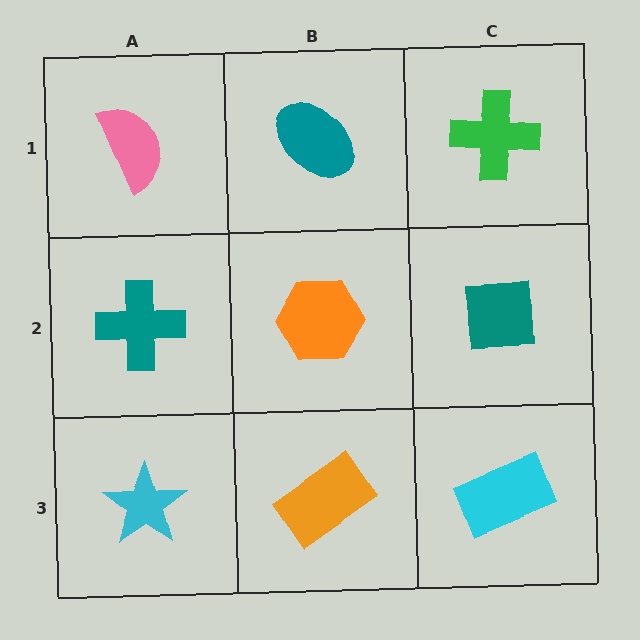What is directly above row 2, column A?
A pink semicircle.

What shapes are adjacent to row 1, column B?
An orange hexagon (row 2, column B), a pink semicircle (row 1, column A), a green cross (row 1, column C).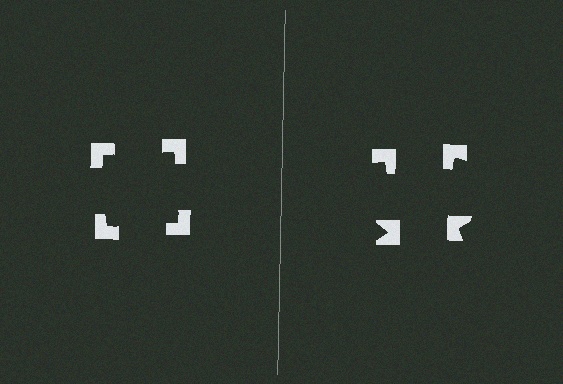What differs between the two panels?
The notched squares are positioned identically on both sides; only the wedge orientations differ. On the left they align to a square; on the right they are misaligned.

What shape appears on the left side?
An illusory square.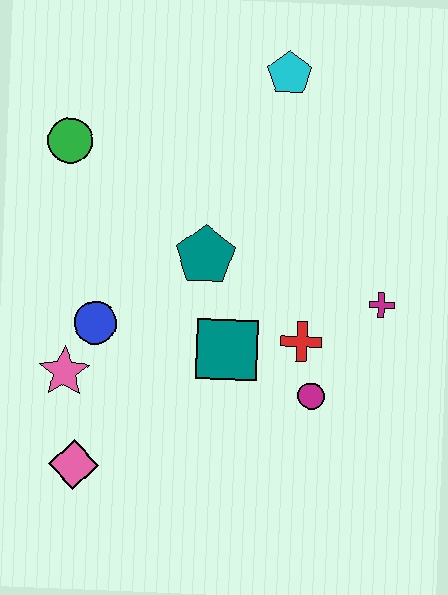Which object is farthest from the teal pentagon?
The pink diamond is farthest from the teal pentagon.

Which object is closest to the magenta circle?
The red cross is closest to the magenta circle.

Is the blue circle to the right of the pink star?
Yes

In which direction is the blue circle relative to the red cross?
The blue circle is to the left of the red cross.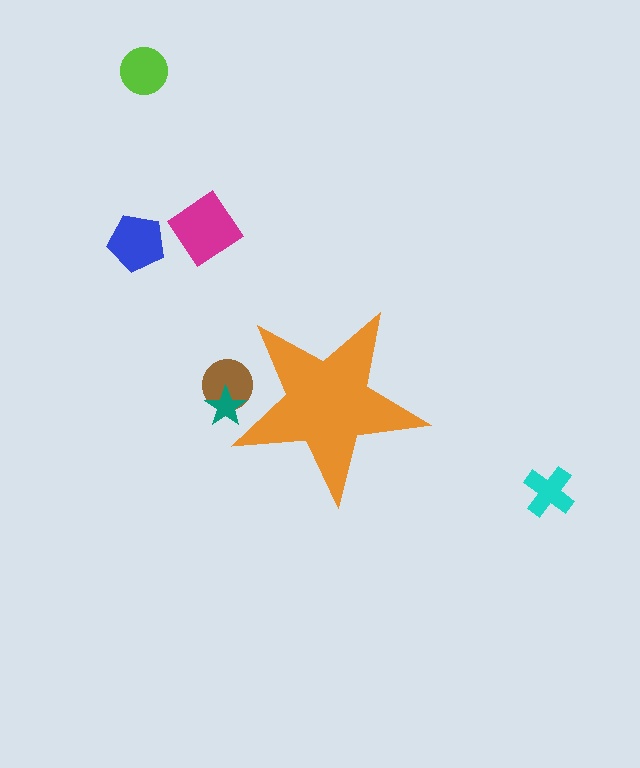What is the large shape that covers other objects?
An orange star.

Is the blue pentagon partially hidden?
No, the blue pentagon is fully visible.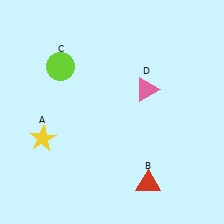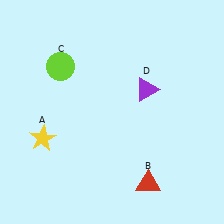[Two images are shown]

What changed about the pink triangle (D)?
In Image 1, D is pink. In Image 2, it changed to purple.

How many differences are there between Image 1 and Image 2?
There is 1 difference between the two images.